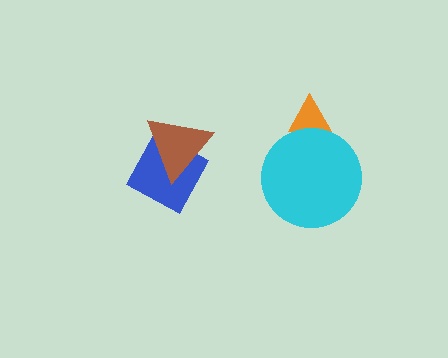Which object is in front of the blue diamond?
The brown triangle is in front of the blue diamond.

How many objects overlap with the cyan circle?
1 object overlaps with the cyan circle.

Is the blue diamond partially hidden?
Yes, it is partially covered by another shape.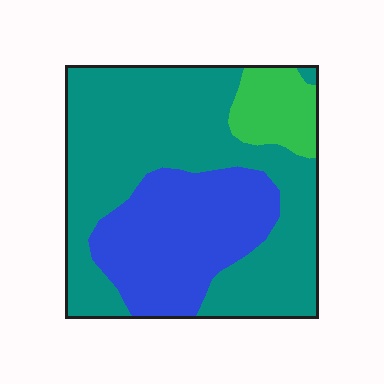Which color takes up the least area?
Green, at roughly 10%.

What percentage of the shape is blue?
Blue covers about 30% of the shape.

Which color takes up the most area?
Teal, at roughly 60%.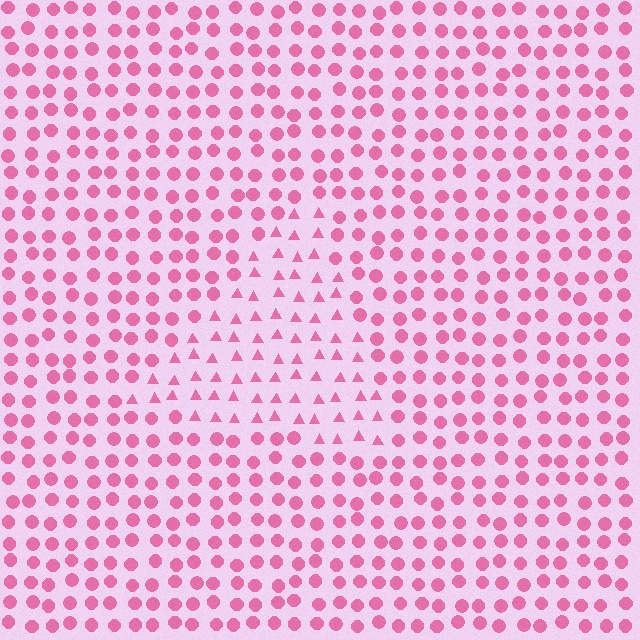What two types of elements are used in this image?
The image uses triangles inside the triangle region and circles outside it.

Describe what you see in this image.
The image is filled with small pink elements arranged in a uniform grid. A triangle-shaped region contains triangles, while the surrounding area contains circles. The boundary is defined purely by the change in element shape.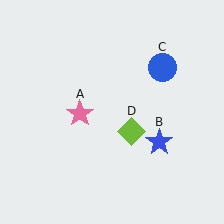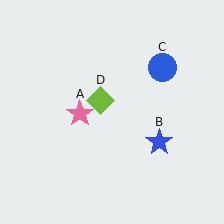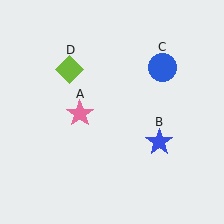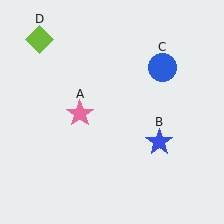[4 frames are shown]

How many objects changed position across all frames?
1 object changed position: lime diamond (object D).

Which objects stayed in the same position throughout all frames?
Pink star (object A) and blue star (object B) and blue circle (object C) remained stationary.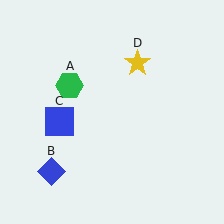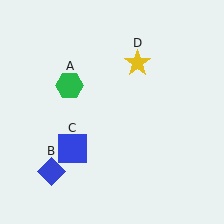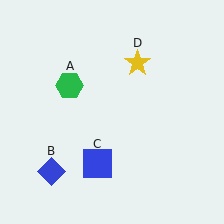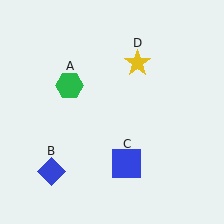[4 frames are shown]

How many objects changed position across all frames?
1 object changed position: blue square (object C).